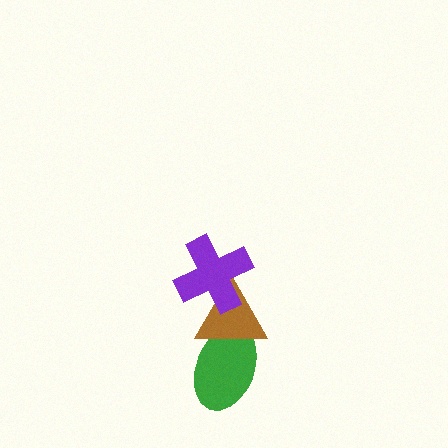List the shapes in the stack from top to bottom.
From top to bottom: the purple cross, the brown triangle, the green ellipse.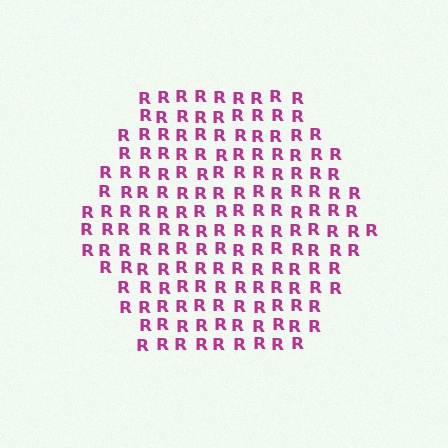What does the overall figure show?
The overall figure shows a hexagon.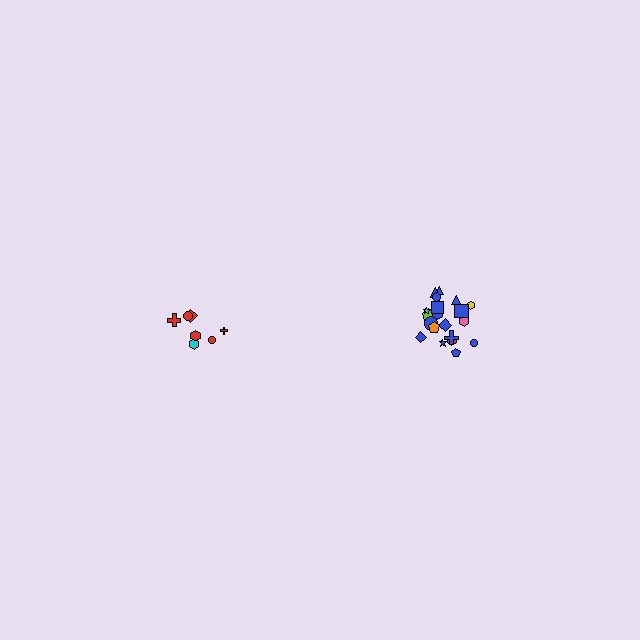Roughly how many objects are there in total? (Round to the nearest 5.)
Roughly 30 objects in total.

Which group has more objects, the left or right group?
The right group.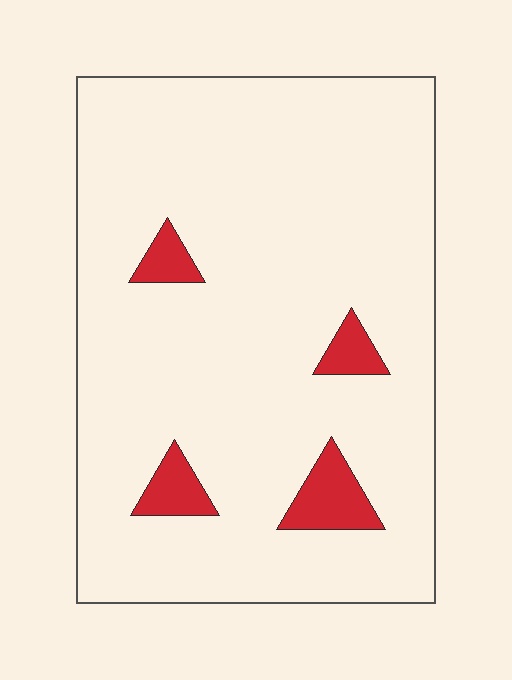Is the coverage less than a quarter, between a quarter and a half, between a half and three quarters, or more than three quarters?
Less than a quarter.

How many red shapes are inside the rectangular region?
4.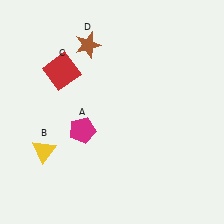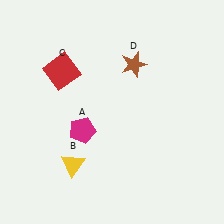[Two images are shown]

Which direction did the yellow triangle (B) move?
The yellow triangle (B) moved right.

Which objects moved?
The objects that moved are: the yellow triangle (B), the brown star (D).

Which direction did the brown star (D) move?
The brown star (D) moved right.